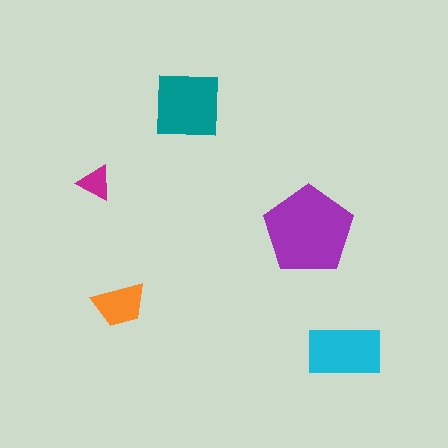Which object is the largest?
The purple pentagon.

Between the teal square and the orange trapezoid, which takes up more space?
The teal square.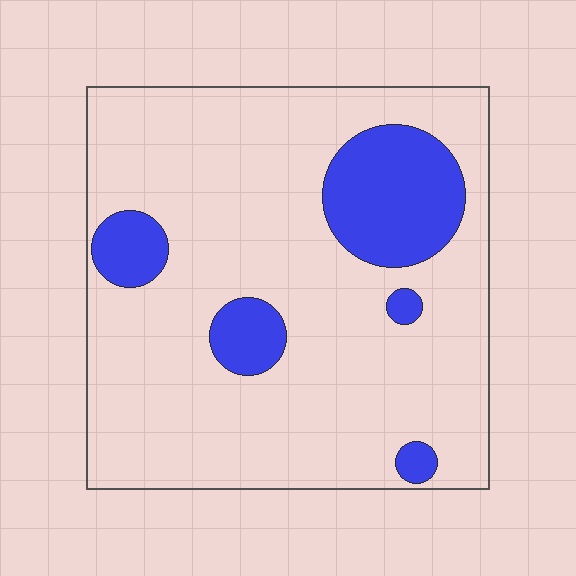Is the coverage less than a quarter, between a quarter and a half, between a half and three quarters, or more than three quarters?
Less than a quarter.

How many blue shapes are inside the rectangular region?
5.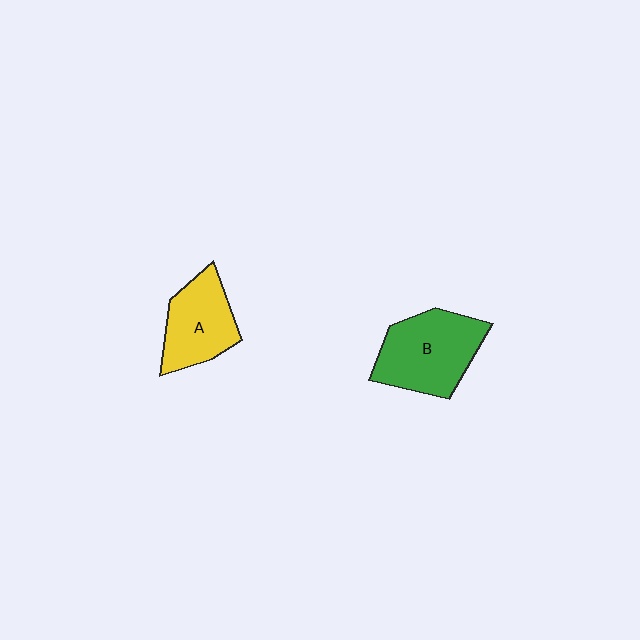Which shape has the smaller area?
Shape A (yellow).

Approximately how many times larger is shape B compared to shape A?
Approximately 1.3 times.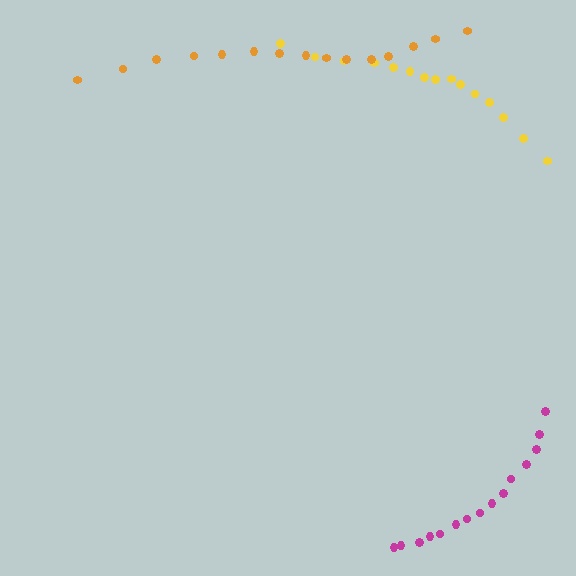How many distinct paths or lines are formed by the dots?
There are 3 distinct paths.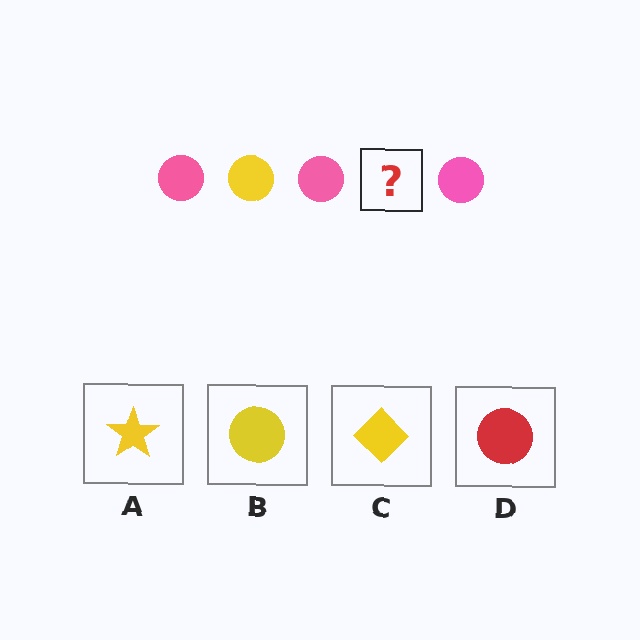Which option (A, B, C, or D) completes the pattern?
B.